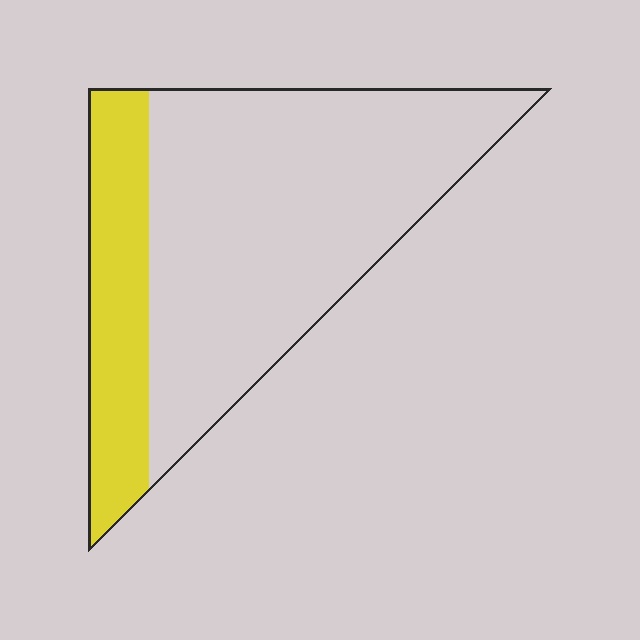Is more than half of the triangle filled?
No.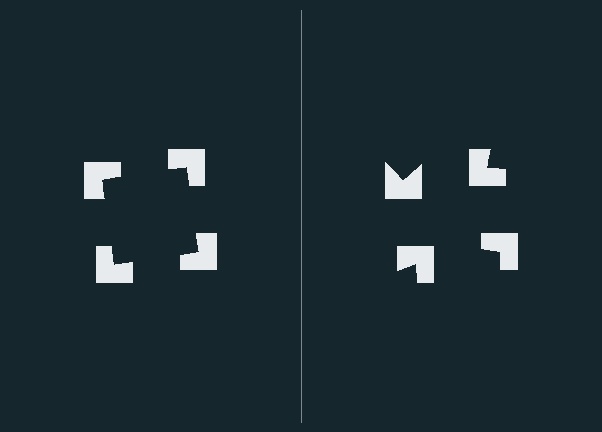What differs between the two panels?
The notched squares are positioned identically on both sides; only the wedge orientations differ. On the left they align to a square; on the right they are misaligned.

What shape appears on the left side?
An illusory square.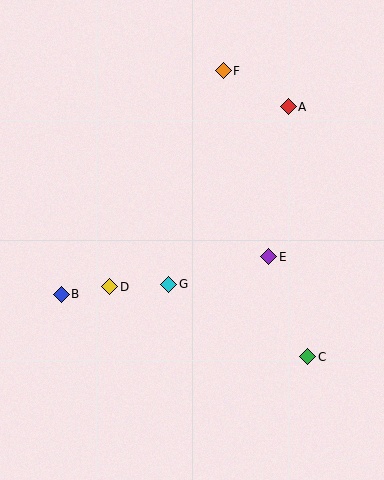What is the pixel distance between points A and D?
The distance between A and D is 254 pixels.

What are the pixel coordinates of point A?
Point A is at (288, 107).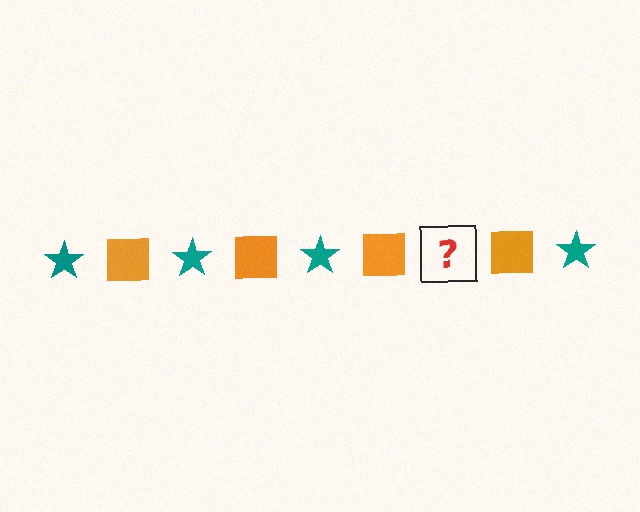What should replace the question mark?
The question mark should be replaced with a teal star.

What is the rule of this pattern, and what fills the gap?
The rule is that the pattern alternates between teal star and orange square. The gap should be filled with a teal star.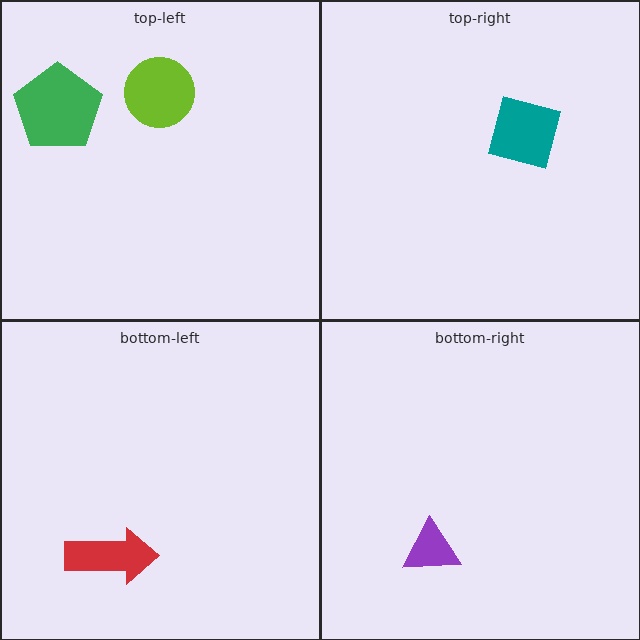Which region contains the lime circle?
The top-left region.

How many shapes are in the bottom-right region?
1.